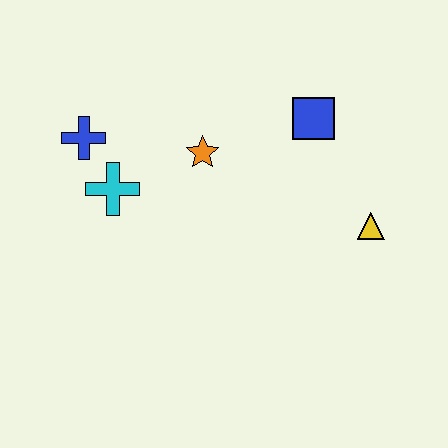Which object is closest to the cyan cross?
The blue cross is closest to the cyan cross.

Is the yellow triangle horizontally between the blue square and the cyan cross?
No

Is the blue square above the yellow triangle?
Yes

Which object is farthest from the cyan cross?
The yellow triangle is farthest from the cyan cross.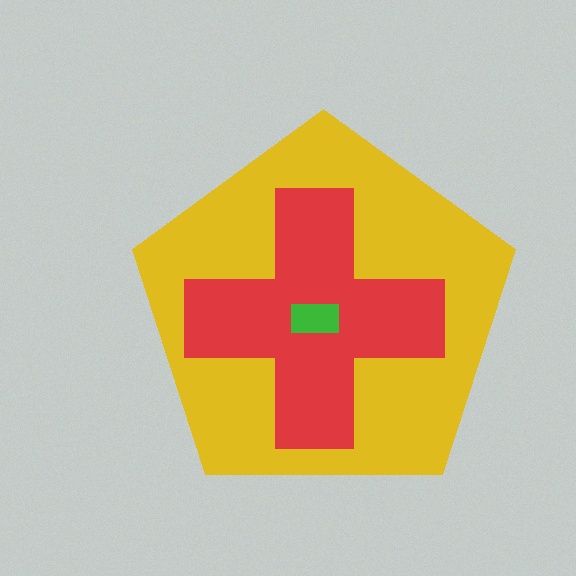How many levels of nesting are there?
3.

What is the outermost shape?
The yellow pentagon.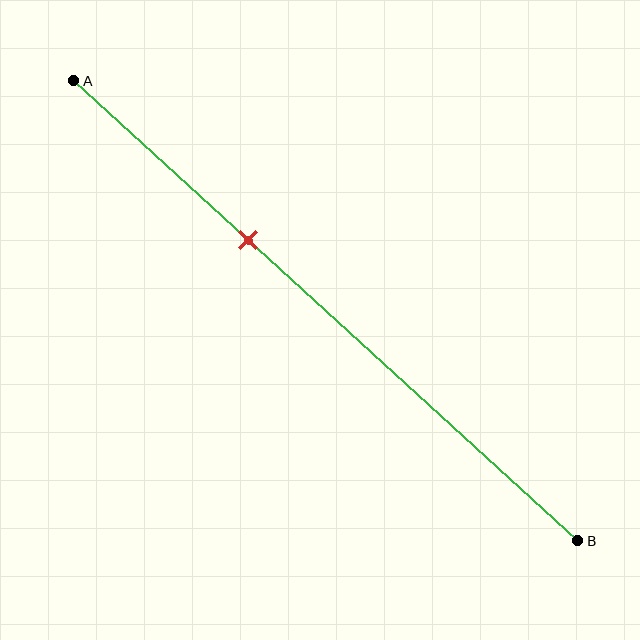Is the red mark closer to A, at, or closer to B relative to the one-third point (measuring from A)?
The red mark is approximately at the one-third point of segment AB.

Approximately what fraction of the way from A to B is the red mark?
The red mark is approximately 35% of the way from A to B.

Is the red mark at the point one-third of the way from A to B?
Yes, the mark is approximately at the one-third point.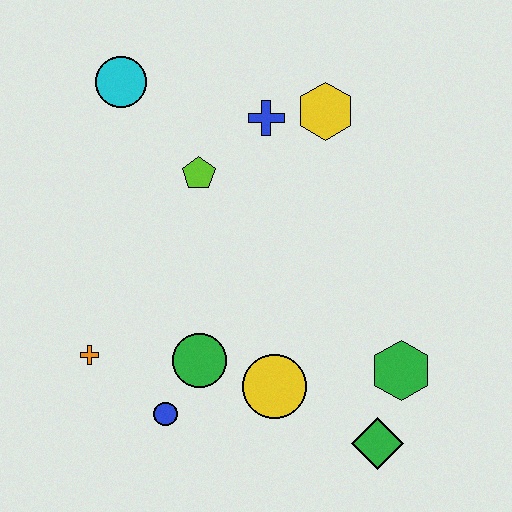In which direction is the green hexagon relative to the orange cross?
The green hexagon is to the right of the orange cross.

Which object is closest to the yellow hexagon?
The blue cross is closest to the yellow hexagon.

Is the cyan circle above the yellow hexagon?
Yes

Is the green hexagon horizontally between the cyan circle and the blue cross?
No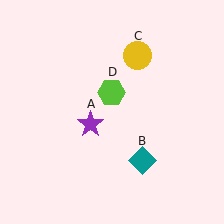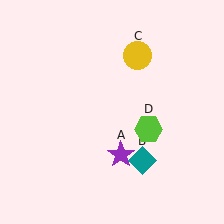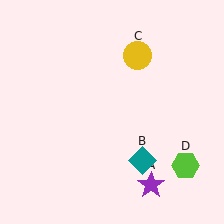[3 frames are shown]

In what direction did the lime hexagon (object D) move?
The lime hexagon (object D) moved down and to the right.